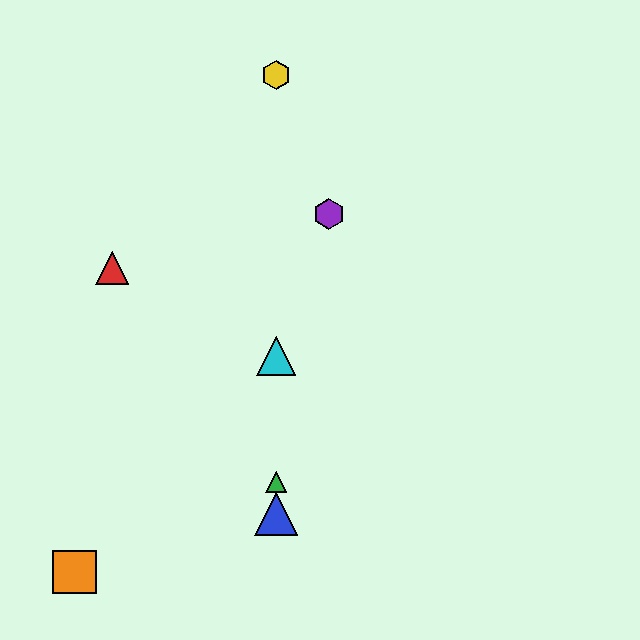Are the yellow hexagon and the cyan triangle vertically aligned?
Yes, both are at x≈276.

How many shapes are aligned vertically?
4 shapes (the blue triangle, the green triangle, the yellow hexagon, the cyan triangle) are aligned vertically.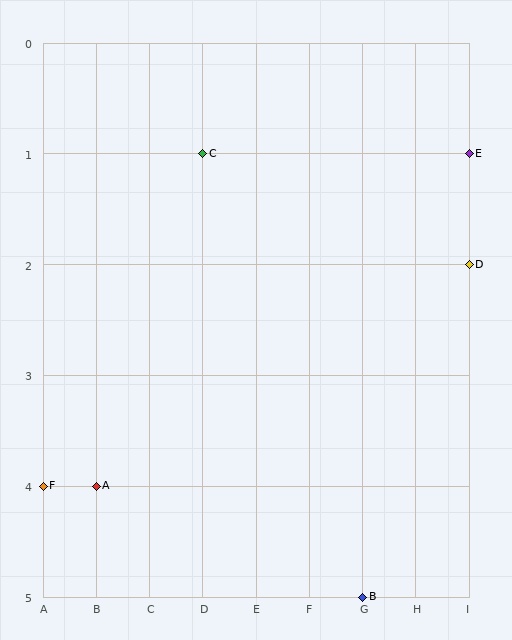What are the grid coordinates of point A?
Point A is at grid coordinates (B, 4).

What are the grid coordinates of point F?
Point F is at grid coordinates (A, 4).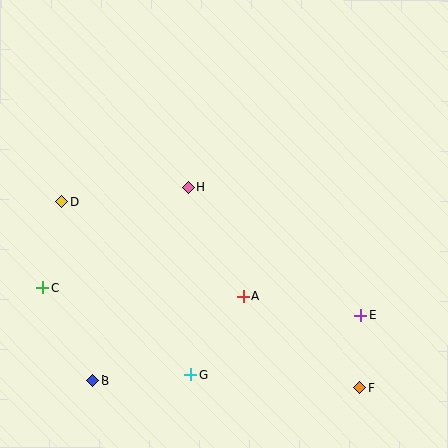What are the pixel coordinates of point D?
Point D is at (62, 202).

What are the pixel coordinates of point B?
Point B is at (93, 381).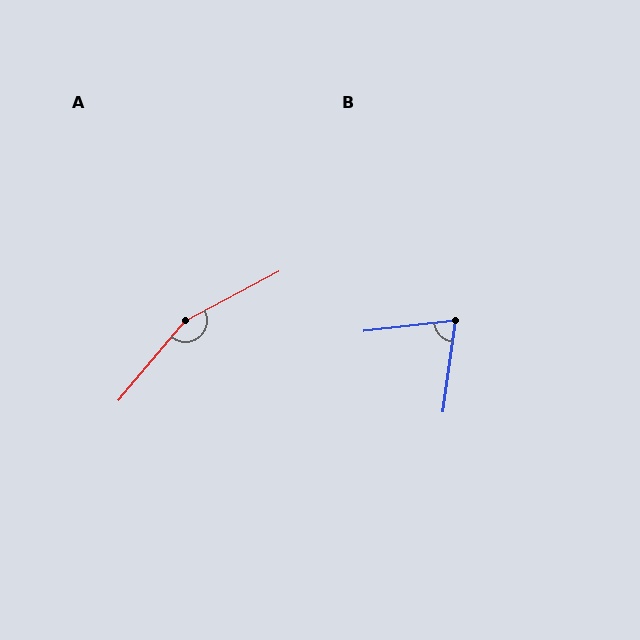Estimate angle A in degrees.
Approximately 158 degrees.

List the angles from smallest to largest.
B (76°), A (158°).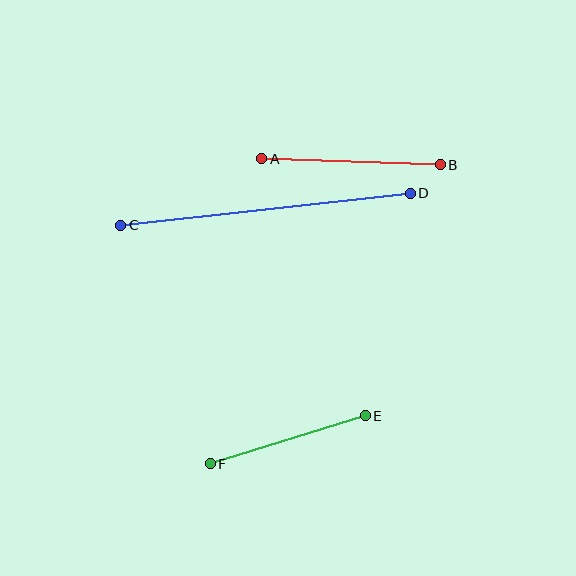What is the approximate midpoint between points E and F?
The midpoint is at approximately (288, 440) pixels.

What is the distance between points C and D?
The distance is approximately 291 pixels.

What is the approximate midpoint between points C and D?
The midpoint is at approximately (265, 209) pixels.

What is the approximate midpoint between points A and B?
The midpoint is at approximately (351, 162) pixels.